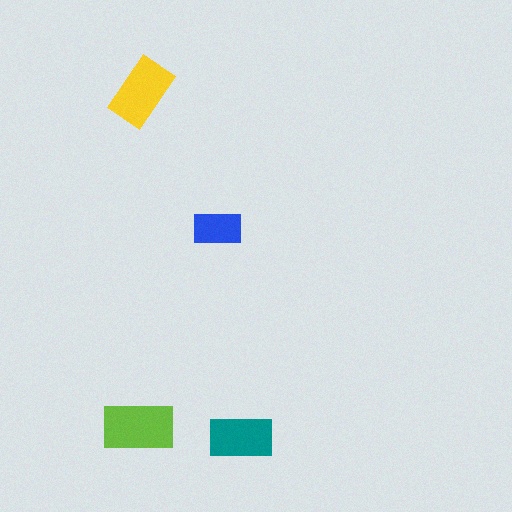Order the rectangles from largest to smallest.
the lime one, the yellow one, the teal one, the blue one.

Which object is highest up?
The yellow rectangle is topmost.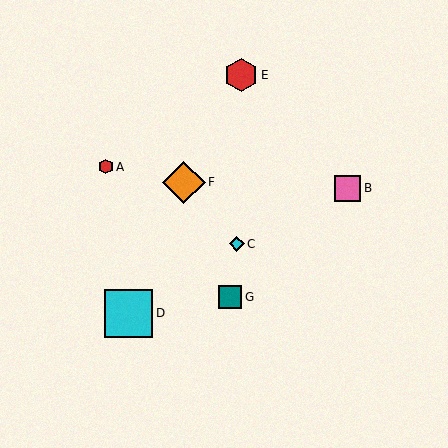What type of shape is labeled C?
Shape C is a cyan diamond.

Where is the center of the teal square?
The center of the teal square is at (230, 297).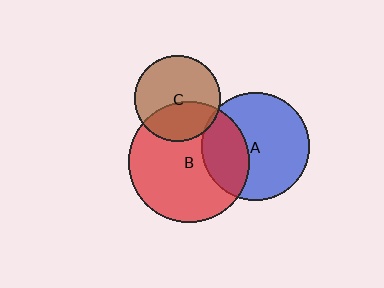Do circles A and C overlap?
Yes.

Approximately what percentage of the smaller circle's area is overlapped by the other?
Approximately 5%.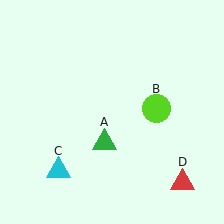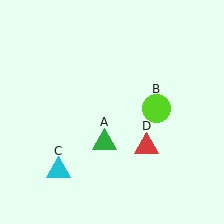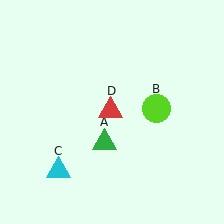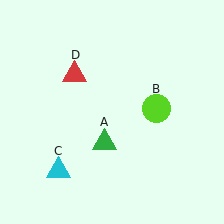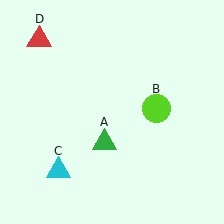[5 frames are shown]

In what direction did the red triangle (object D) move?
The red triangle (object D) moved up and to the left.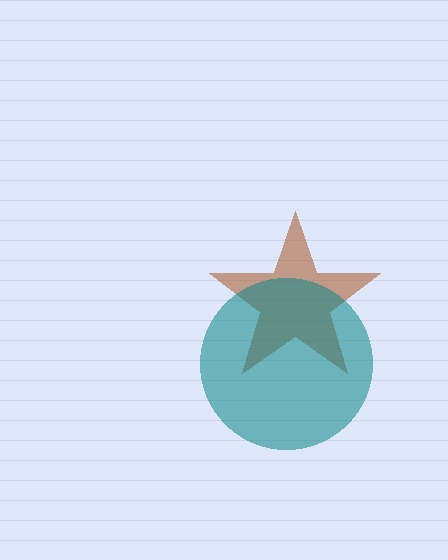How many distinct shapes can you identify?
There are 2 distinct shapes: a brown star, a teal circle.